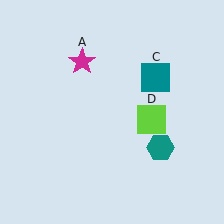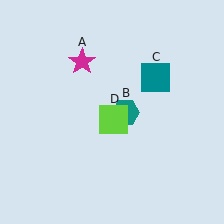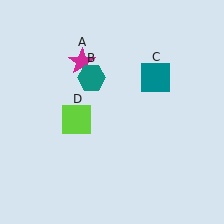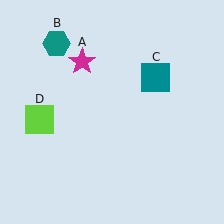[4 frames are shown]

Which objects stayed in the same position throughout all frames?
Magenta star (object A) and teal square (object C) remained stationary.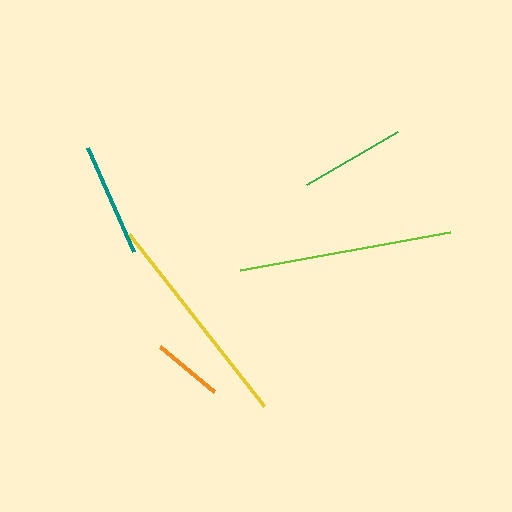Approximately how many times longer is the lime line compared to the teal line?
The lime line is approximately 1.9 times the length of the teal line.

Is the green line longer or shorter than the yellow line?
The yellow line is longer than the green line.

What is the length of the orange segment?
The orange segment is approximately 70 pixels long.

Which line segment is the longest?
The yellow line is the longest at approximately 218 pixels.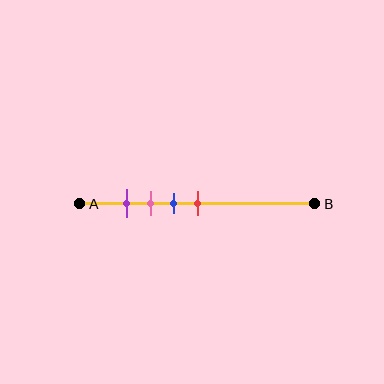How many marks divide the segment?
There are 4 marks dividing the segment.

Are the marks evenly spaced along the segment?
Yes, the marks are approximately evenly spaced.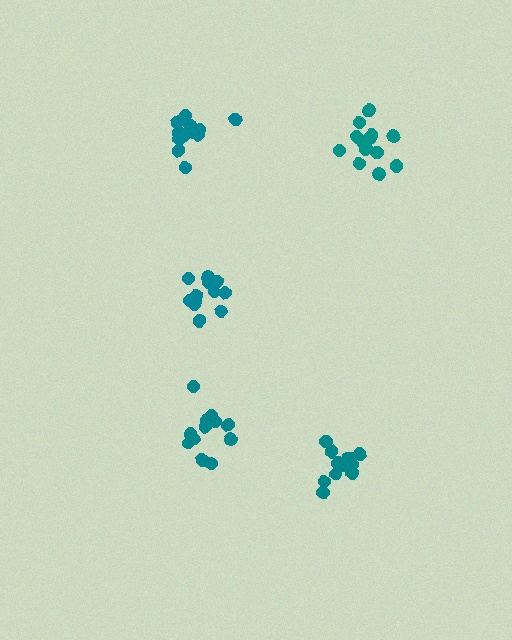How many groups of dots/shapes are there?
There are 5 groups.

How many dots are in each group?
Group 1: 12 dots, Group 2: 13 dots, Group 3: 14 dots, Group 4: 12 dots, Group 5: 13 dots (64 total).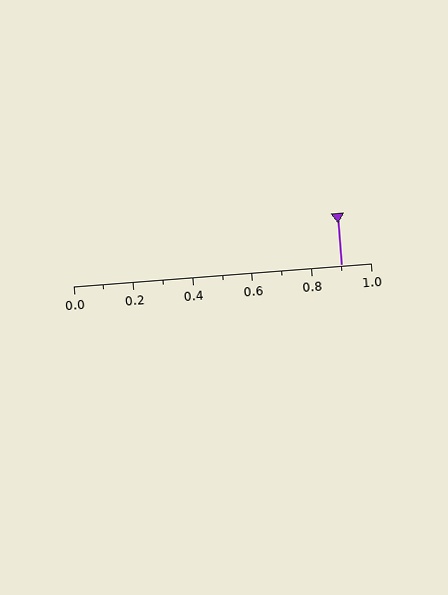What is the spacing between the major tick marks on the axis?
The major ticks are spaced 0.2 apart.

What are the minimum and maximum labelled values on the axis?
The axis runs from 0.0 to 1.0.